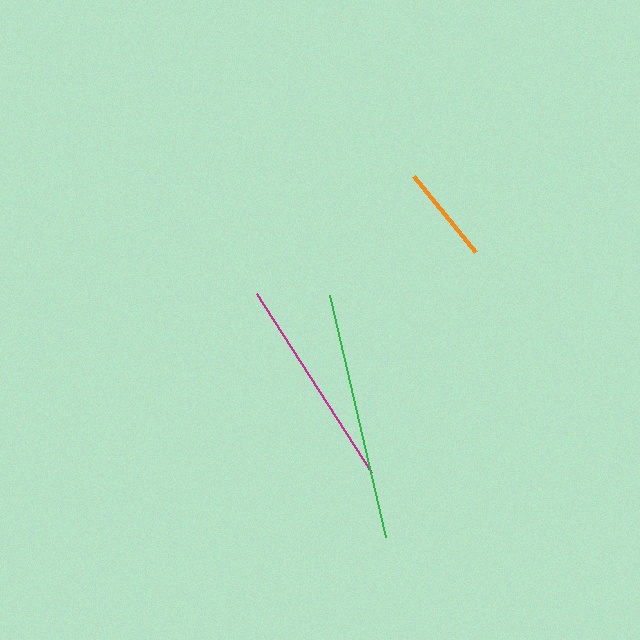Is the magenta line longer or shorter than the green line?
The green line is longer than the magenta line.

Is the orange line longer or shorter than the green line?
The green line is longer than the orange line.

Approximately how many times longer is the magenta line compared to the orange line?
The magenta line is approximately 2.2 times the length of the orange line.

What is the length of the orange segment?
The orange segment is approximately 98 pixels long.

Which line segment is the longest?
The green line is the longest at approximately 248 pixels.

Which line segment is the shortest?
The orange line is the shortest at approximately 98 pixels.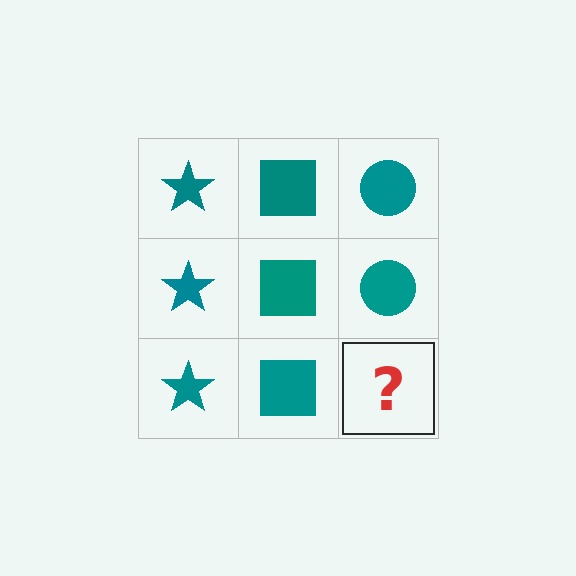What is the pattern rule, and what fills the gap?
The rule is that each column has a consistent shape. The gap should be filled with a teal circle.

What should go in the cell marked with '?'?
The missing cell should contain a teal circle.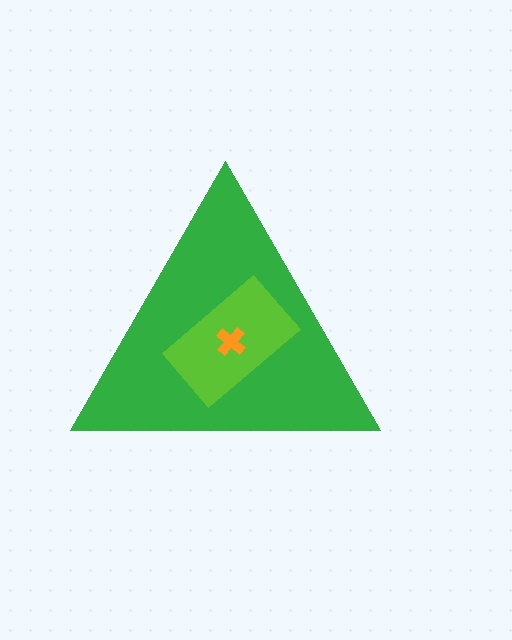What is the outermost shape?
The green triangle.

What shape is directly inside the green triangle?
The lime rectangle.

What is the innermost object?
The orange cross.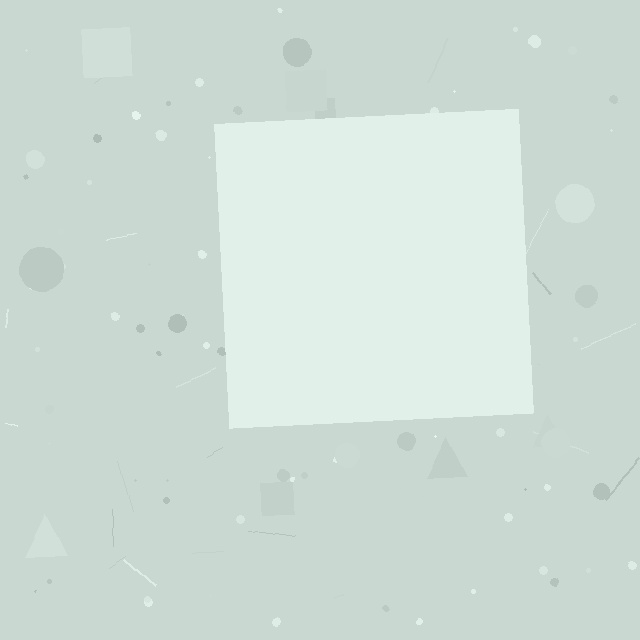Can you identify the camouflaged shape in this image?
The camouflaged shape is a square.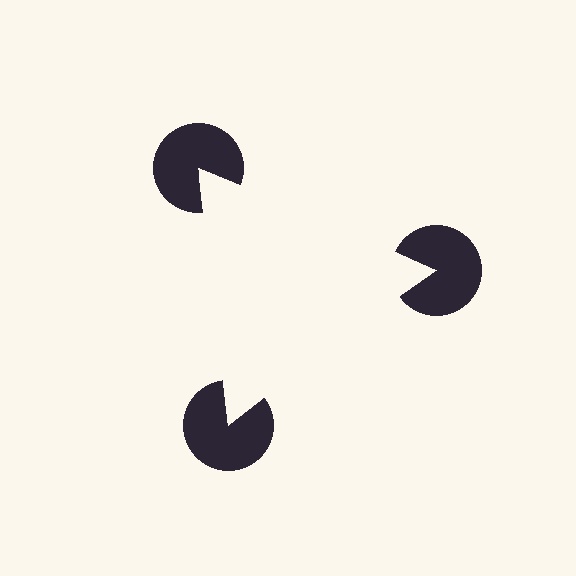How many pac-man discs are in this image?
There are 3 — one at each vertex of the illusory triangle.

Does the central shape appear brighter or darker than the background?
It typically appears slightly brighter than the background, even though no actual brightness change is drawn.